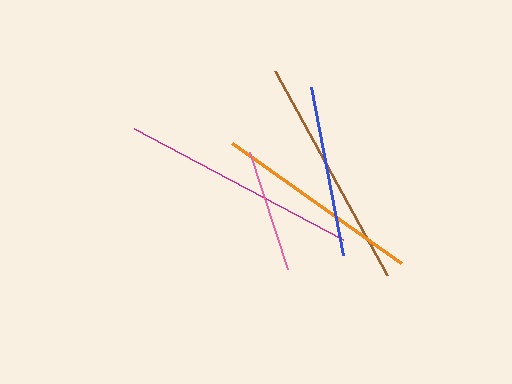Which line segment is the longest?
The magenta line is the longest at approximately 236 pixels.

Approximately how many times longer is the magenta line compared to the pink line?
The magenta line is approximately 1.9 times the length of the pink line.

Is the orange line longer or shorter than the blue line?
The orange line is longer than the blue line.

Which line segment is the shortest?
The pink line is the shortest at approximately 122 pixels.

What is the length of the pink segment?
The pink segment is approximately 122 pixels long.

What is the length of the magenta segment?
The magenta segment is approximately 236 pixels long.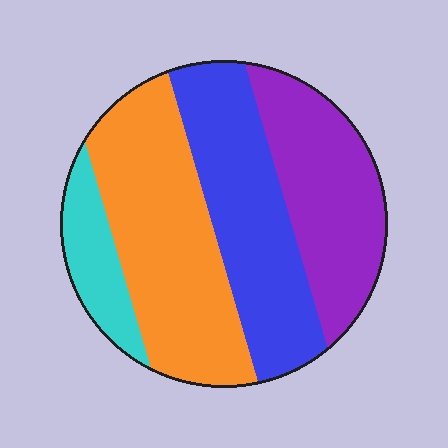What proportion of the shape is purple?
Purple covers about 25% of the shape.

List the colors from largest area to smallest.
From largest to smallest: orange, blue, purple, cyan.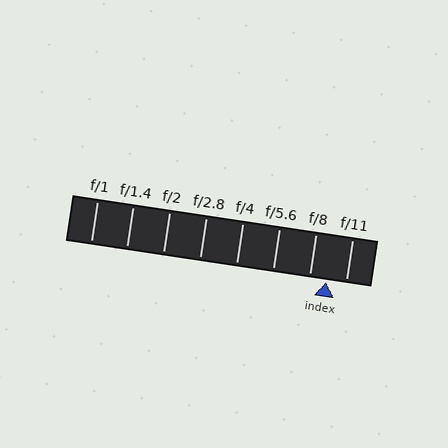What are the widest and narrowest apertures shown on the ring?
The widest aperture shown is f/1 and the narrowest is f/11.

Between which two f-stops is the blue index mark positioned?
The index mark is between f/8 and f/11.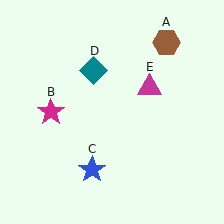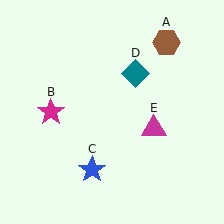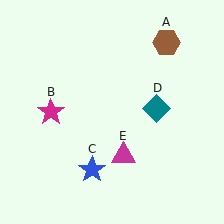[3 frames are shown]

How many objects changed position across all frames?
2 objects changed position: teal diamond (object D), magenta triangle (object E).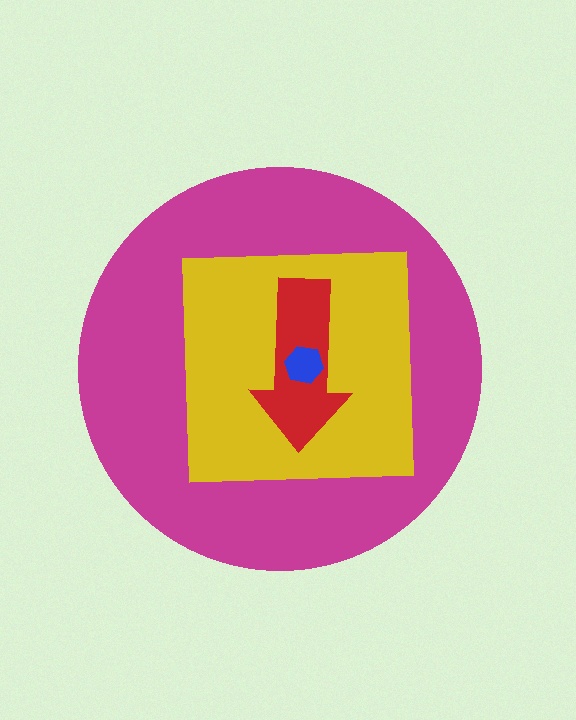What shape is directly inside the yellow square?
The red arrow.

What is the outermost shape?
The magenta circle.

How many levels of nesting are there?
4.